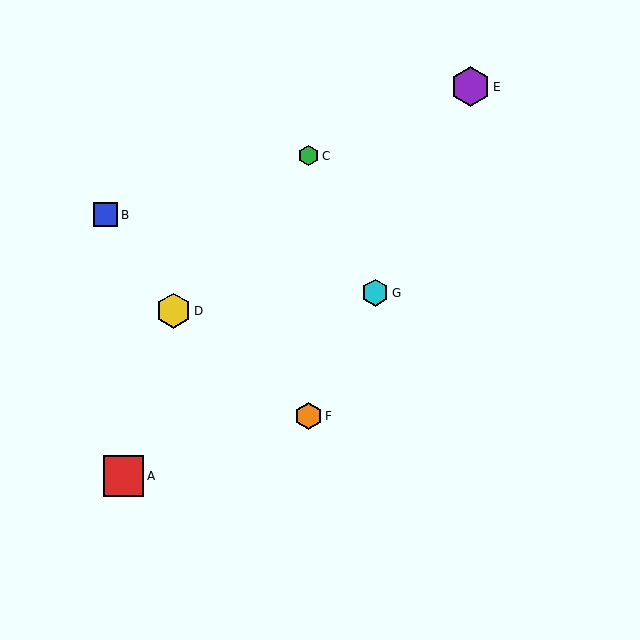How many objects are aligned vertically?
2 objects (C, F) are aligned vertically.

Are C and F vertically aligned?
Yes, both are at x≈309.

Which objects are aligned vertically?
Objects C, F are aligned vertically.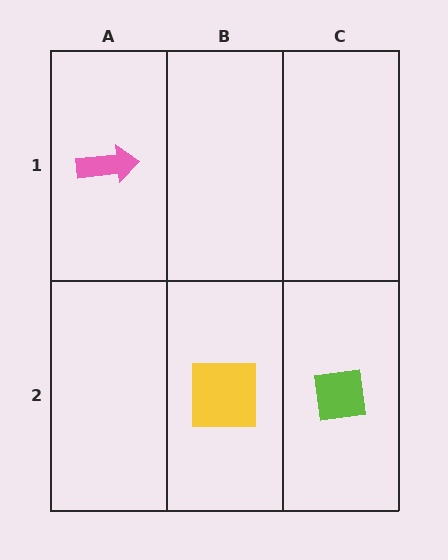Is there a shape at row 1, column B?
No, that cell is empty.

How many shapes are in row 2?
2 shapes.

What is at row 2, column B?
A yellow square.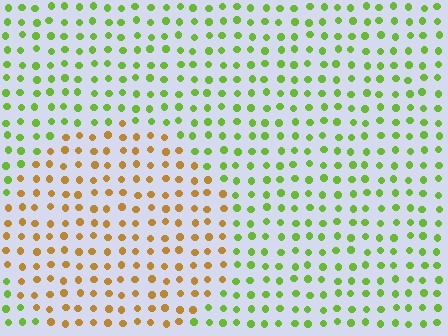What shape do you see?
I see a circle.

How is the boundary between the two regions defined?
The boundary is defined purely by a slight shift in hue (about 58 degrees). Spacing, size, and orientation are identical on both sides.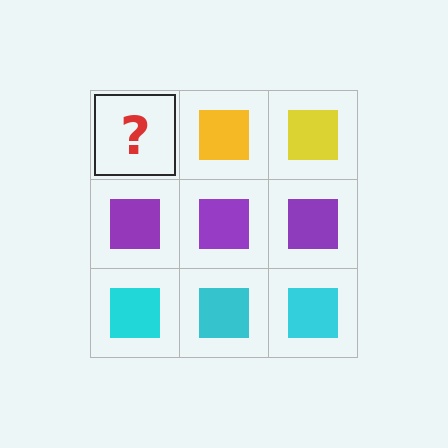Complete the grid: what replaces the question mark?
The question mark should be replaced with a yellow square.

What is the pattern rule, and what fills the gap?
The rule is that each row has a consistent color. The gap should be filled with a yellow square.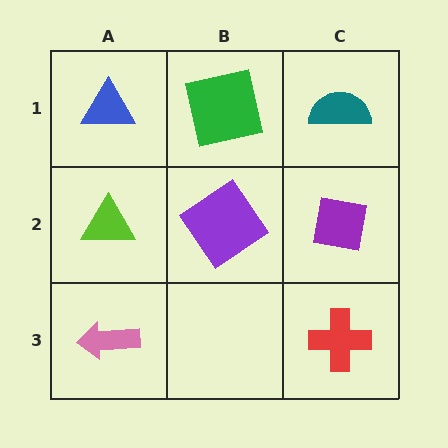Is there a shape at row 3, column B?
No, that cell is empty.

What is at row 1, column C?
A teal semicircle.